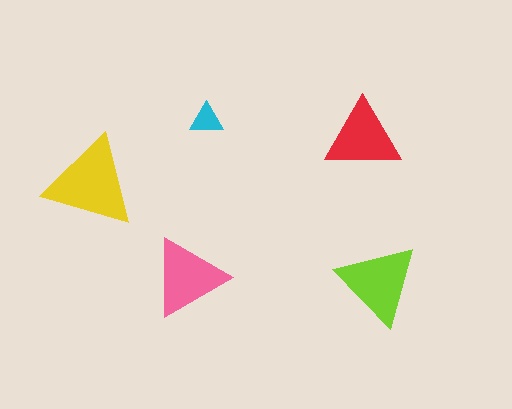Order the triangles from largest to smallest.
the yellow one, the lime one, the pink one, the red one, the cyan one.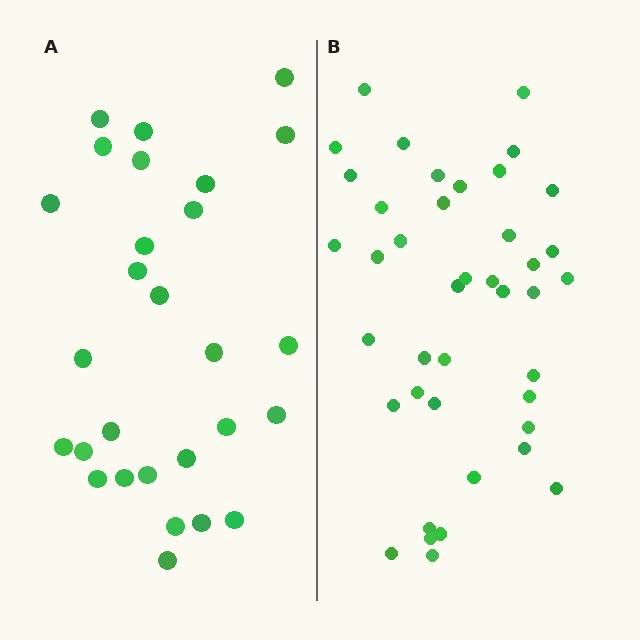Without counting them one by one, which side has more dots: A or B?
Region B (the right region) has more dots.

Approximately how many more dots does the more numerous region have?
Region B has approximately 15 more dots than region A.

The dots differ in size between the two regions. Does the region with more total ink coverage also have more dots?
No. Region A has more total ink coverage because its dots are larger, but region B actually contains more individual dots. Total area can be misleading — the number of items is what matters here.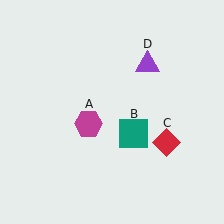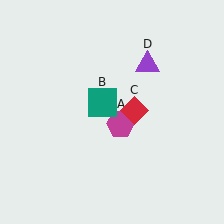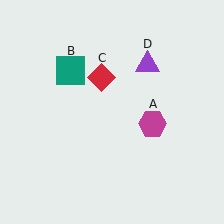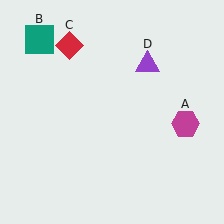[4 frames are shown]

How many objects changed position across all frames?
3 objects changed position: magenta hexagon (object A), teal square (object B), red diamond (object C).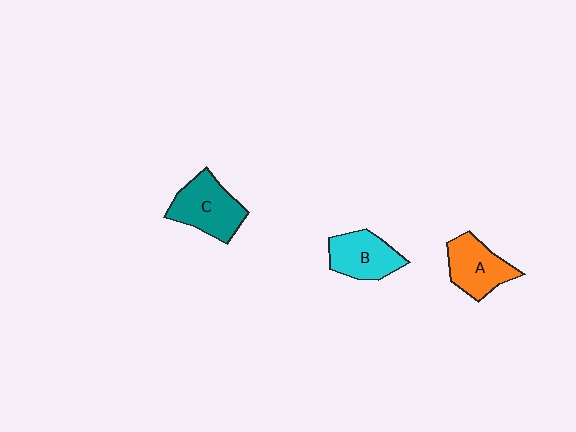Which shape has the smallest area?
Shape B (cyan).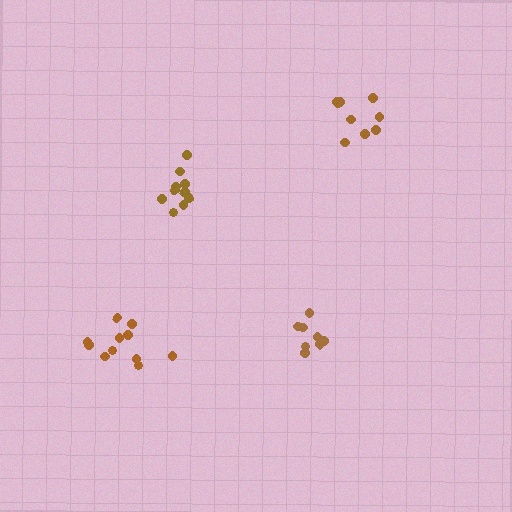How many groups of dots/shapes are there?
There are 4 groups.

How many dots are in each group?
Group 1: 10 dots, Group 2: 9 dots, Group 3: 11 dots, Group 4: 8 dots (38 total).